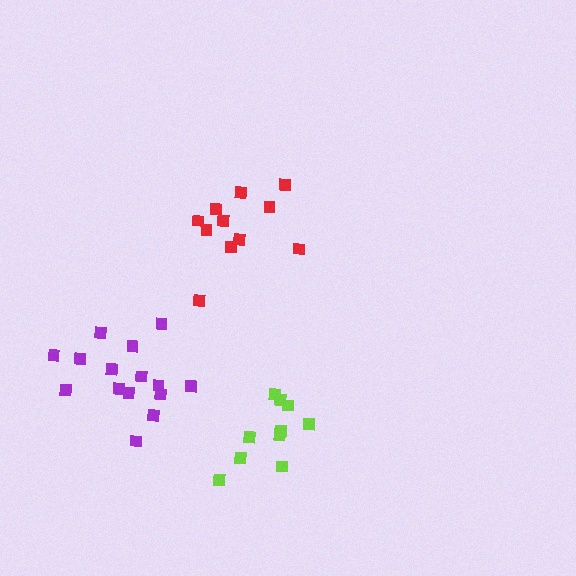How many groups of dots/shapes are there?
There are 3 groups.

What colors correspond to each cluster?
The clusters are colored: red, purple, lime.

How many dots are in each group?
Group 1: 11 dots, Group 2: 15 dots, Group 3: 10 dots (36 total).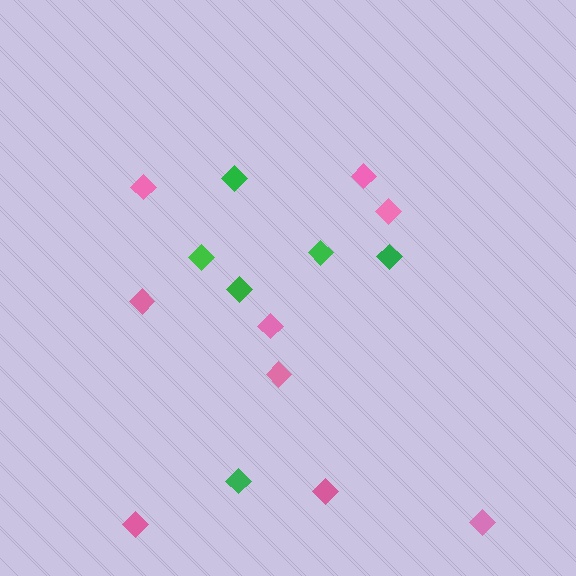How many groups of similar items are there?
There are 2 groups: one group of green diamonds (6) and one group of pink diamonds (9).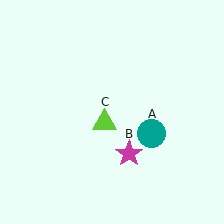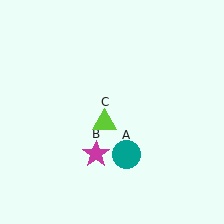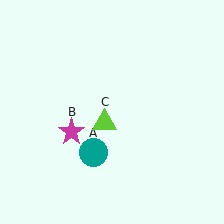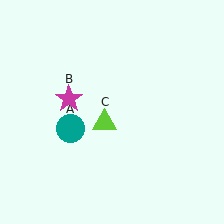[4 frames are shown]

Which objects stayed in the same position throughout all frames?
Lime triangle (object C) remained stationary.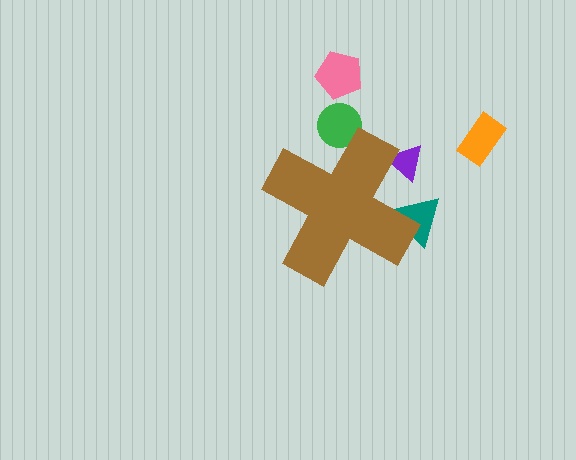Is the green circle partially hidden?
Yes, the green circle is partially hidden behind the brown cross.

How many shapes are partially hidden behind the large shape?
3 shapes are partially hidden.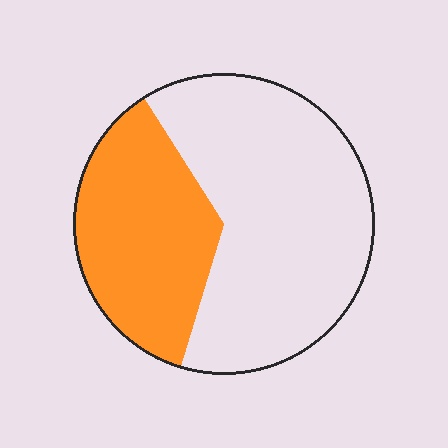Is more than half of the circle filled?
No.